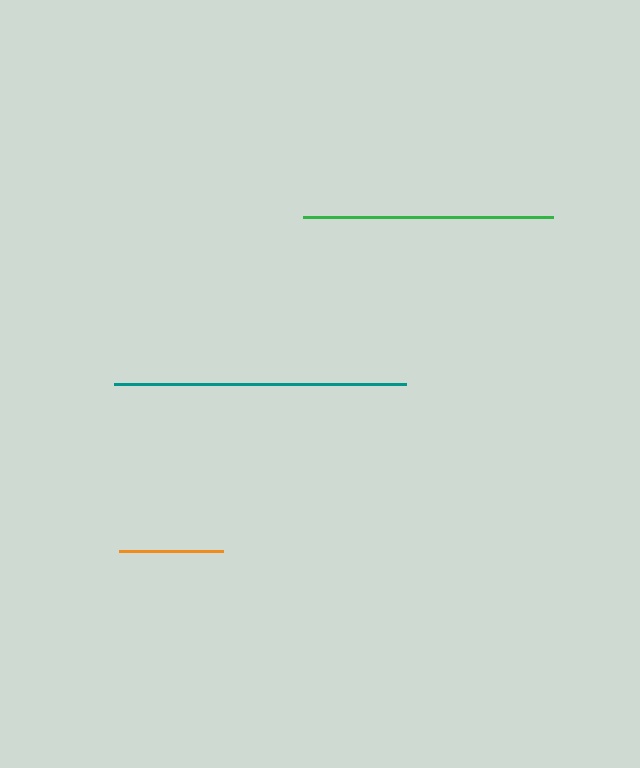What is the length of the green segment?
The green segment is approximately 251 pixels long.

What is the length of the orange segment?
The orange segment is approximately 104 pixels long.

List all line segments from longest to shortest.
From longest to shortest: teal, green, orange.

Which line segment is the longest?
The teal line is the longest at approximately 293 pixels.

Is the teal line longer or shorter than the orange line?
The teal line is longer than the orange line.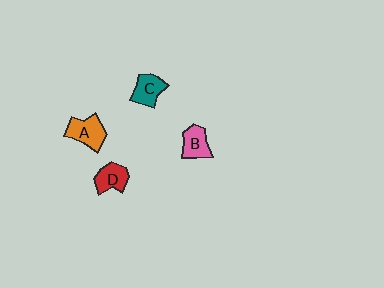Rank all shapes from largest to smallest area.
From largest to smallest: A (orange), C (teal), D (red), B (pink).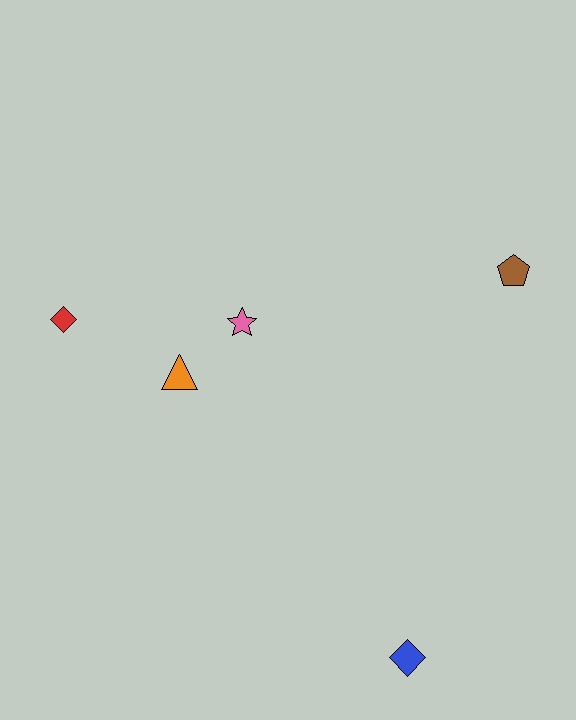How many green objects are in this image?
There are no green objects.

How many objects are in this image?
There are 5 objects.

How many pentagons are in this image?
There is 1 pentagon.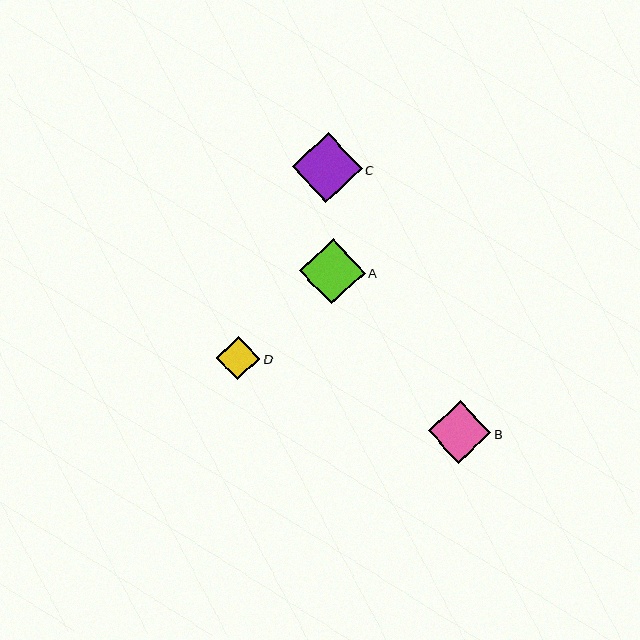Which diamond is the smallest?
Diamond D is the smallest with a size of approximately 44 pixels.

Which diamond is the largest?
Diamond C is the largest with a size of approximately 70 pixels.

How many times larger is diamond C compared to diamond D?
Diamond C is approximately 1.6 times the size of diamond D.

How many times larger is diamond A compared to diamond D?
Diamond A is approximately 1.5 times the size of diamond D.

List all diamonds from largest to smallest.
From largest to smallest: C, A, B, D.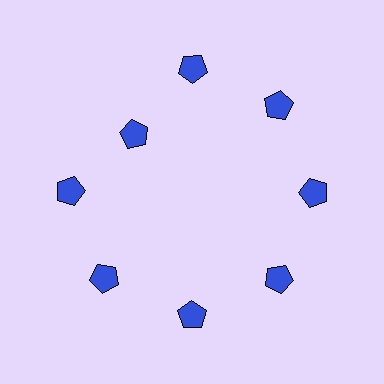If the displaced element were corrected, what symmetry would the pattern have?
It would have 8-fold rotational symmetry — the pattern would map onto itself every 45 degrees.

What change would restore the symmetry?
The symmetry would be restored by moving it outward, back onto the ring so that all 8 pentagons sit at equal angles and equal distance from the center.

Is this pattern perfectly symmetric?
No. The 8 blue pentagons are arranged in a ring, but one element near the 10 o'clock position is pulled inward toward the center, breaking the 8-fold rotational symmetry.